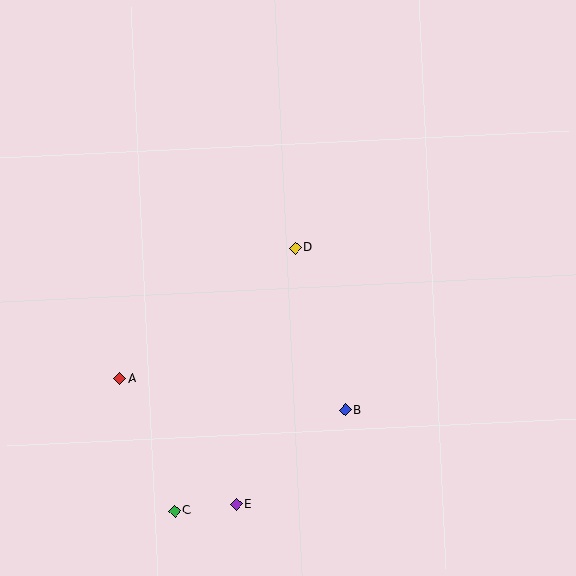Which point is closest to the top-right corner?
Point D is closest to the top-right corner.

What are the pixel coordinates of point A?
Point A is at (120, 379).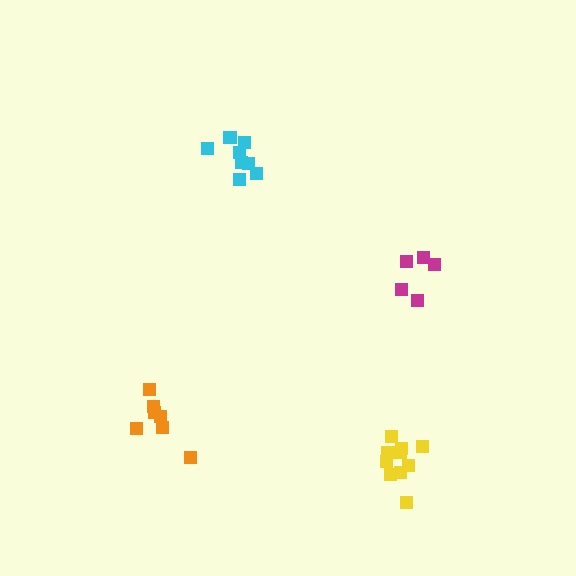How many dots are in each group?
Group 1: 5 dots, Group 2: 7 dots, Group 3: 8 dots, Group 4: 10 dots (30 total).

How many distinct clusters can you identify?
There are 4 distinct clusters.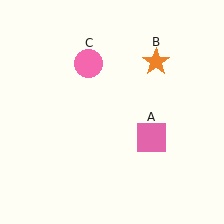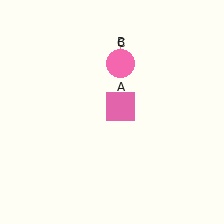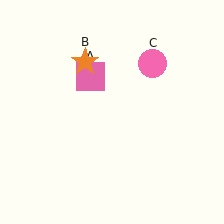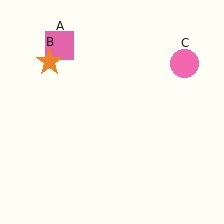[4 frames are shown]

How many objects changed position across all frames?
3 objects changed position: pink square (object A), orange star (object B), pink circle (object C).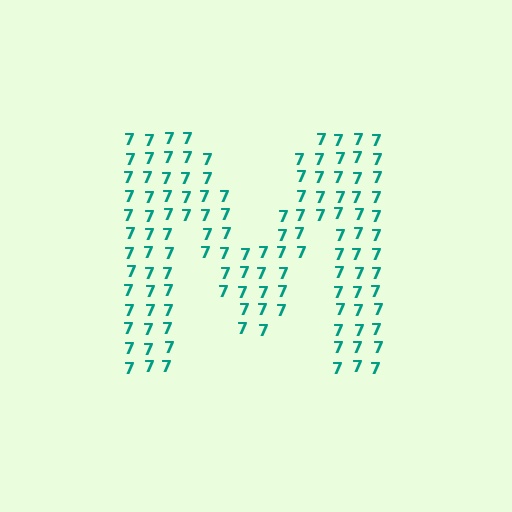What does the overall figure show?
The overall figure shows the letter M.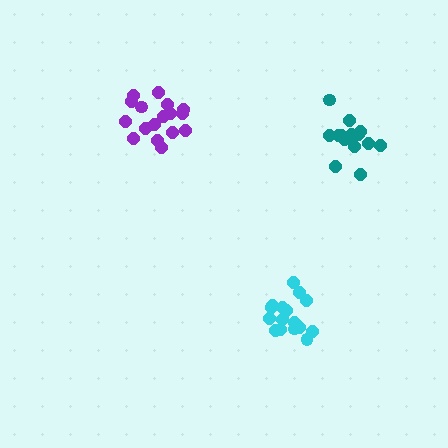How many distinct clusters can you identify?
There are 3 distinct clusters.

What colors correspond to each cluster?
The clusters are colored: teal, purple, cyan.